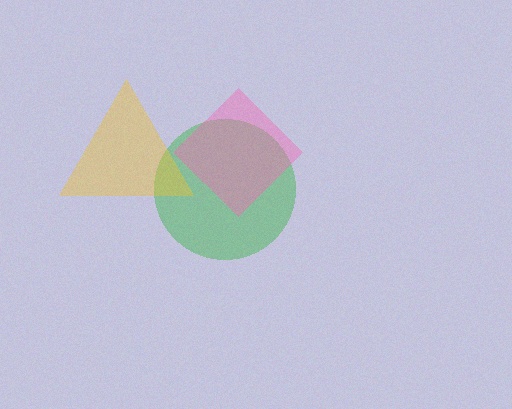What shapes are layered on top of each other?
The layered shapes are: a green circle, a yellow triangle, a pink diamond.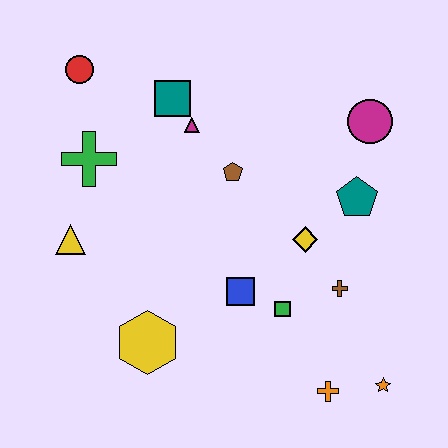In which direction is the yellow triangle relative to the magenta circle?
The yellow triangle is to the left of the magenta circle.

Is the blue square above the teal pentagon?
No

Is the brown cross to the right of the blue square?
Yes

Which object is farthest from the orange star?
The red circle is farthest from the orange star.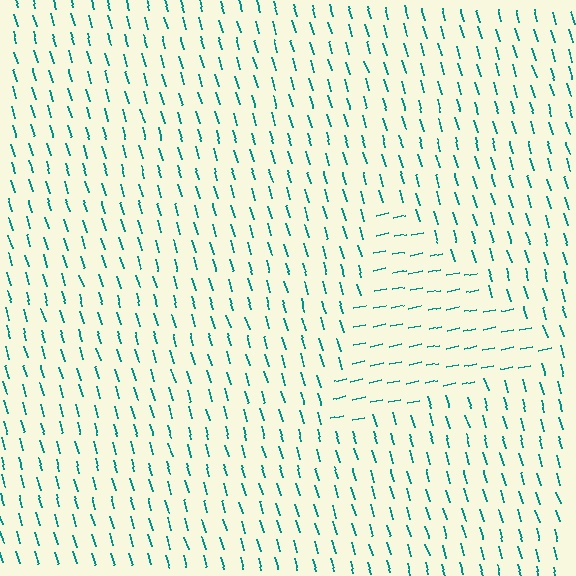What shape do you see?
I see a triangle.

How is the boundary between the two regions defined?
The boundary is defined purely by a change in line orientation (approximately 85 degrees difference). All lines are the same color and thickness.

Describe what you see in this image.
The image is filled with small teal line segments. A triangle region in the image has lines oriented differently from the surrounding lines, creating a visible texture boundary.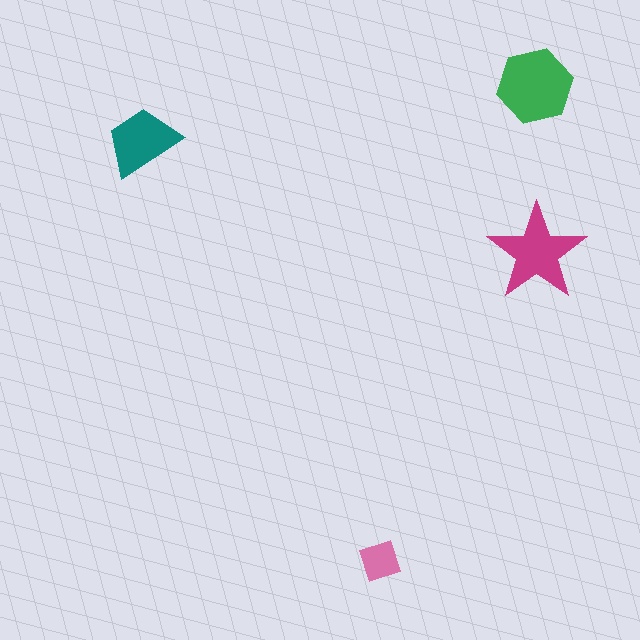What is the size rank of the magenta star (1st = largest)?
2nd.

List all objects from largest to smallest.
The green hexagon, the magenta star, the teal trapezoid, the pink square.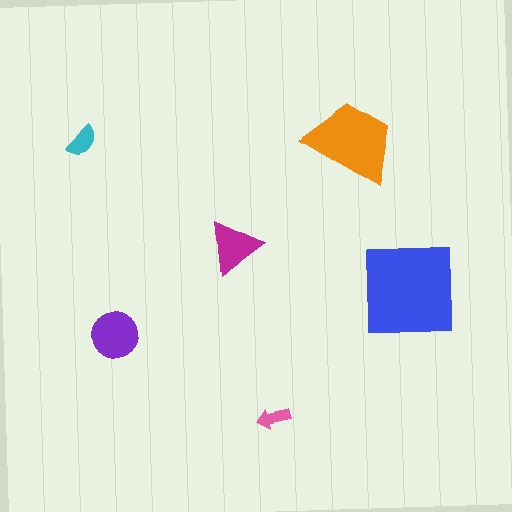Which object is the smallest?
The pink arrow.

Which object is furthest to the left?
The cyan semicircle is leftmost.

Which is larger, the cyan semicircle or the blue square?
The blue square.